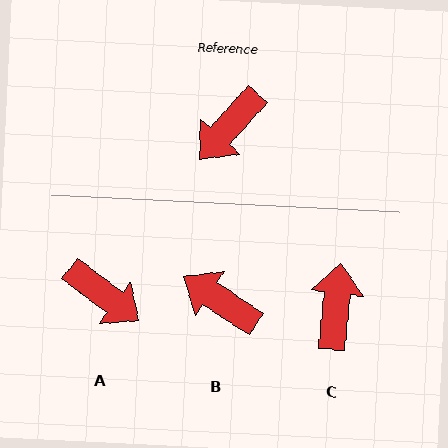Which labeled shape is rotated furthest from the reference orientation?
C, about 145 degrees away.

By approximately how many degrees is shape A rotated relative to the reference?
Approximately 95 degrees counter-clockwise.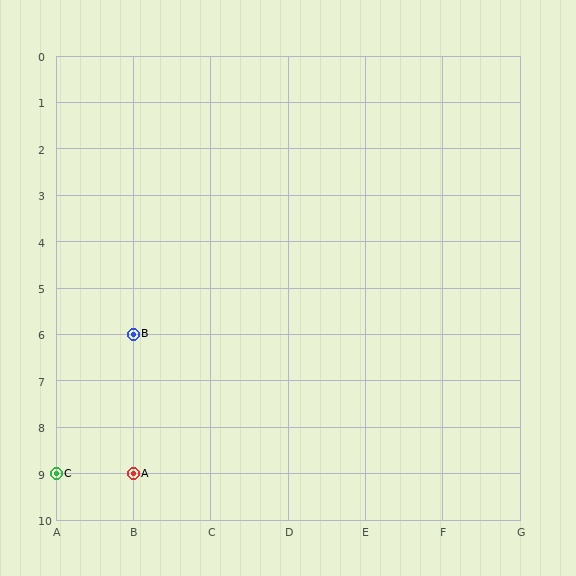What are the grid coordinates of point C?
Point C is at grid coordinates (A, 9).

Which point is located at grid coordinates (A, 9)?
Point C is at (A, 9).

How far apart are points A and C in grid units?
Points A and C are 1 column apart.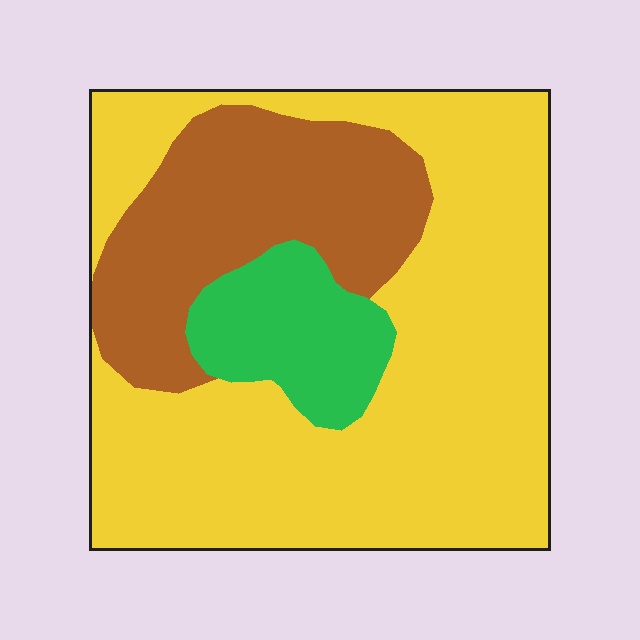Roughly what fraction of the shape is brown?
Brown covers 25% of the shape.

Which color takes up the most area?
Yellow, at roughly 65%.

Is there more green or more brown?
Brown.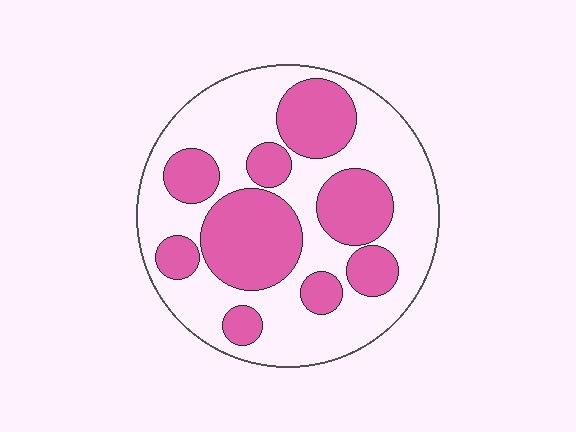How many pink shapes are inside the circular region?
9.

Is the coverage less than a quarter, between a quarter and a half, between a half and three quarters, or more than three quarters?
Between a quarter and a half.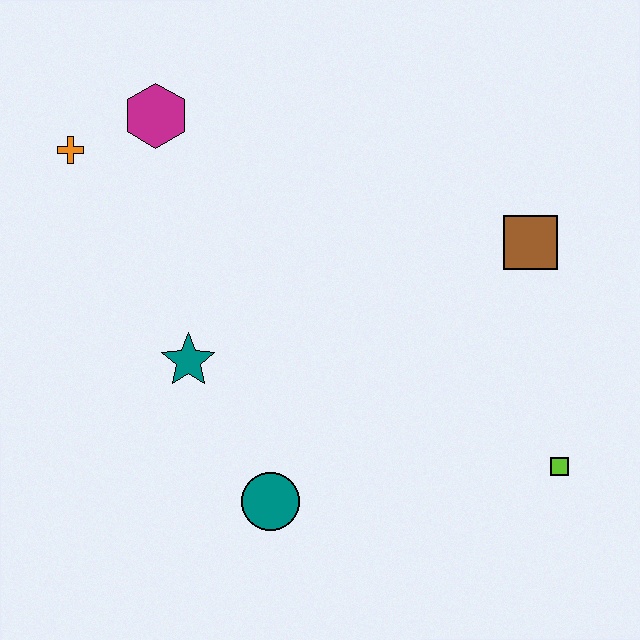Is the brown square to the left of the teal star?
No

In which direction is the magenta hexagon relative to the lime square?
The magenta hexagon is to the left of the lime square.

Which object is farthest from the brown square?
The orange cross is farthest from the brown square.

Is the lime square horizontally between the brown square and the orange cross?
No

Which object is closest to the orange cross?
The magenta hexagon is closest to the orange cross.